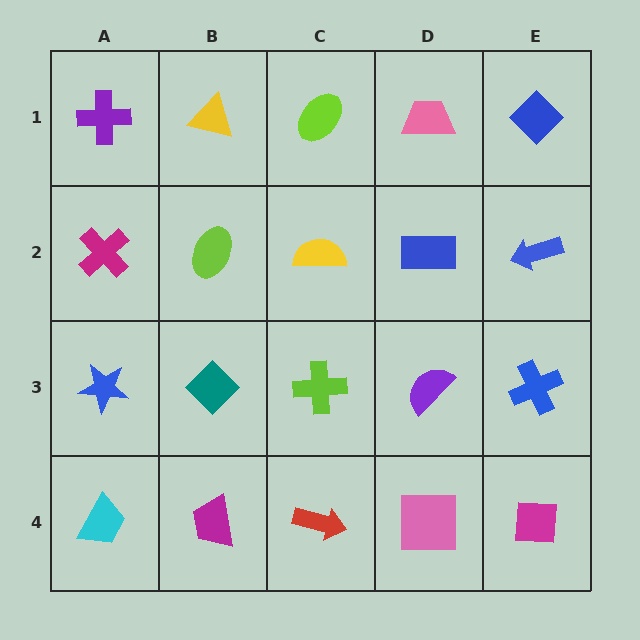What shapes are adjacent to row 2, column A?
A purple cross (row 1, column A), a blue star (row 3, column A), a lime ellipse (row 2, column B).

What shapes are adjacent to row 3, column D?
A blue rectangle (row 2, column D), a pink square (row 4, column D), a lime cross (row 3, column C), a blue cross (row 3, column E).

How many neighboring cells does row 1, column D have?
3.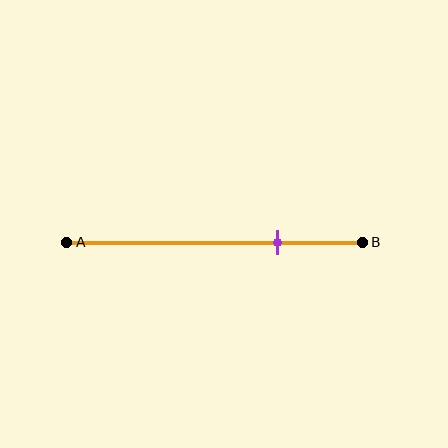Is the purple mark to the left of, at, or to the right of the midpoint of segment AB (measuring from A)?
The purple mark is to the right of the midpoint of segment AB.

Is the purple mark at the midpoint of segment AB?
No, the mark is at about 70% from A, not at the 50% midpoint.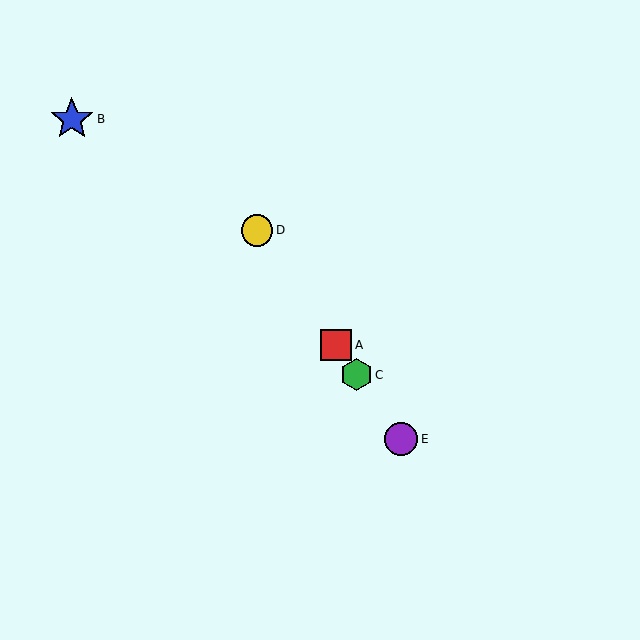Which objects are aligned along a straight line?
Objects A, C, D, E are aligned along a straight line.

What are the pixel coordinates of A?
Object A is at (336, 345).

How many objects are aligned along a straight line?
4 objects (A, C, D, E) are aligned along a straight line.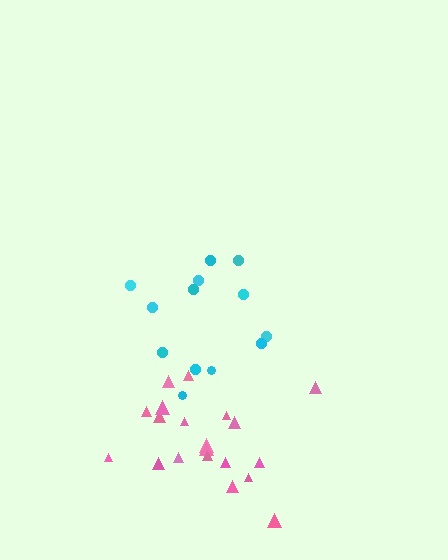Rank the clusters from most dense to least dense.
pink, cyan.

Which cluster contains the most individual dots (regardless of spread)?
Pink (20).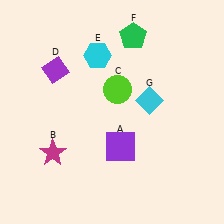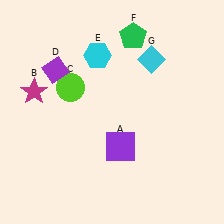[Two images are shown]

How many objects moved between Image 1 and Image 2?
3 objects moved between the two images.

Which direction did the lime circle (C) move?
The lime circle (C) moved left.